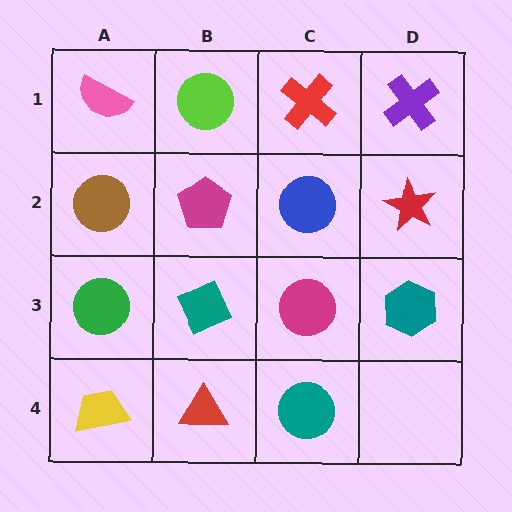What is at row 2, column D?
A red star.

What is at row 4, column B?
A red triangle.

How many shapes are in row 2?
4 shapes.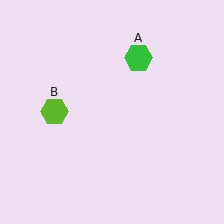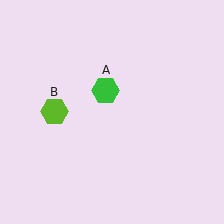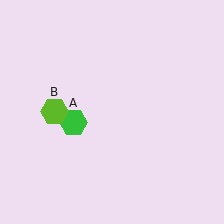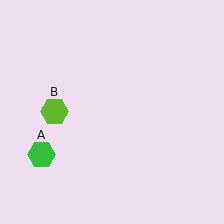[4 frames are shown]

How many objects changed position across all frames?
1 object changed position: green hexagon (object A).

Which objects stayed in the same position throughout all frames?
Lime hexagon (object B) remained stationary.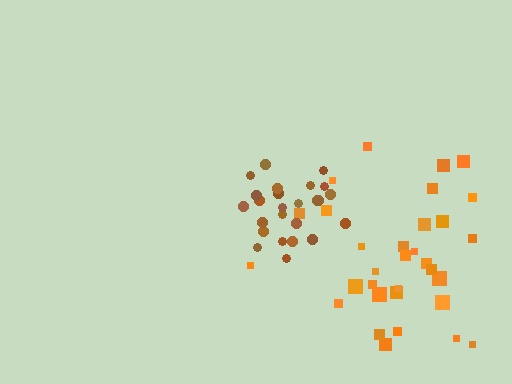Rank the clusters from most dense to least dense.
brown, orange.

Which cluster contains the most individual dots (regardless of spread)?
Orange (32).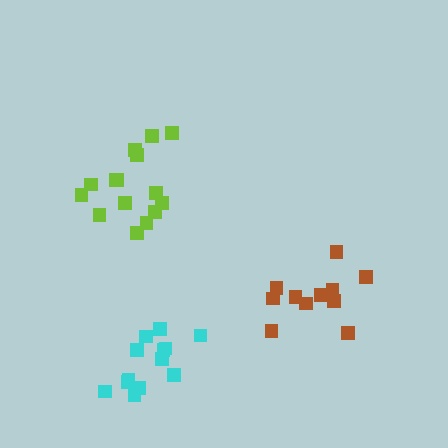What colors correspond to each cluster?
The clusters are colored: lime, brown, cyan.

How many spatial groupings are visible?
There are 3 spatial groupings.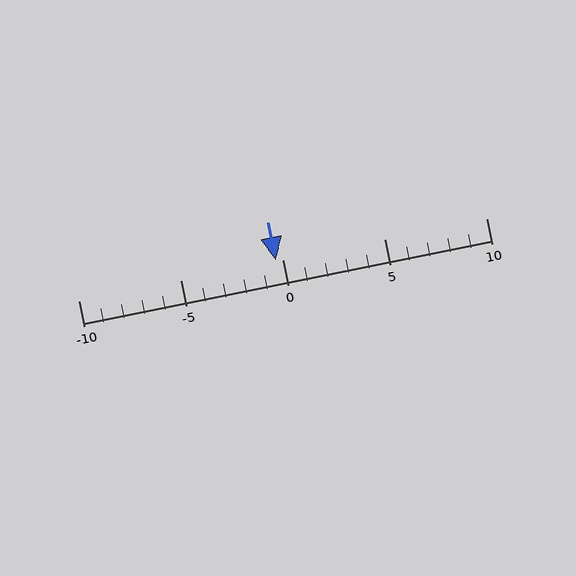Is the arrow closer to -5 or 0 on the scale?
The arrow is closer to 0.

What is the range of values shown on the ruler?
The ruler shows values from -10 to 10.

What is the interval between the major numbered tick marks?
The major tick marks are spaced 5 units apart.